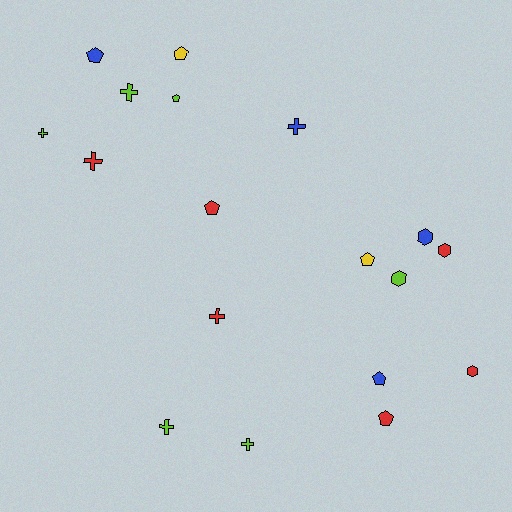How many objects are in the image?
There are 18 objects.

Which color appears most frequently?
Lime, with 6 objects.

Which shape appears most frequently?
Pentagon, with 7 objects.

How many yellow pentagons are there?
There are 2 yellow pentagons.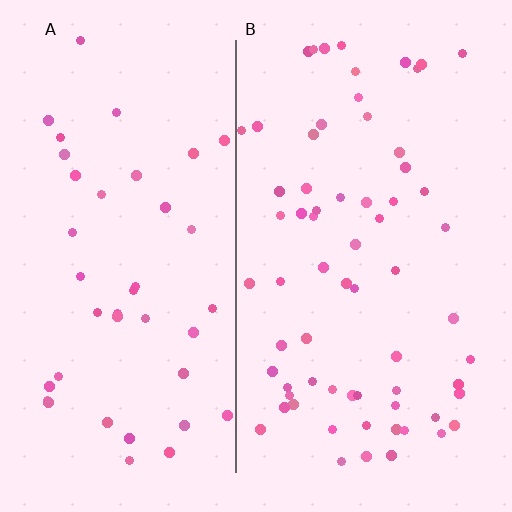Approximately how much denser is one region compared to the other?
Approximately 1.6× — region B over region A.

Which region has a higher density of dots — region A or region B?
B (the right).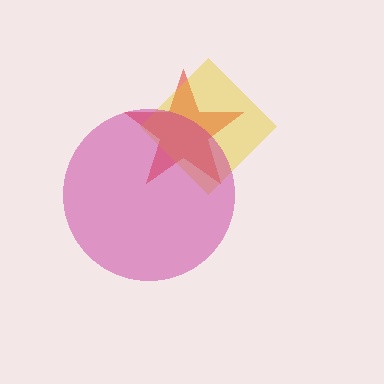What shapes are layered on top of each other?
The layered shapes are: a red star, a yellow diamond, a magenta circle.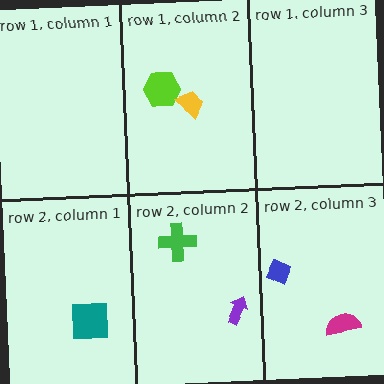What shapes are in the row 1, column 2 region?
The lime hexagon, the yellow trapezoid.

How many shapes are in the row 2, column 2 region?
2.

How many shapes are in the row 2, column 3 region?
2.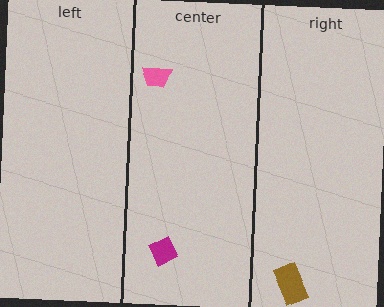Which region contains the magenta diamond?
The center region.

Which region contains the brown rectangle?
The right region.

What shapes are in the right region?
The brown rectangle.